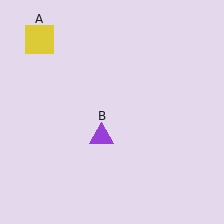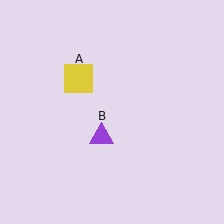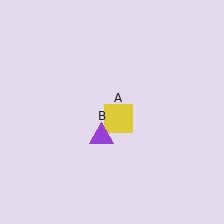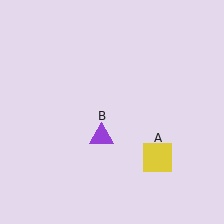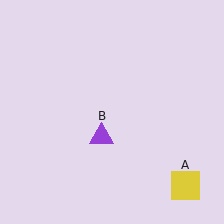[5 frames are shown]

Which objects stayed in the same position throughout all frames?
Purple triangle (object B) remained stationary.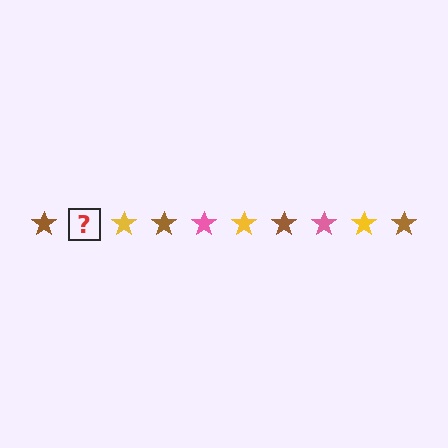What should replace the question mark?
The question mark should be replaced with a pink star.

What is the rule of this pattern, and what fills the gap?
The rule is that the pattern cycles through brown, pink, yellow stars. The gap should be filled with a pink star.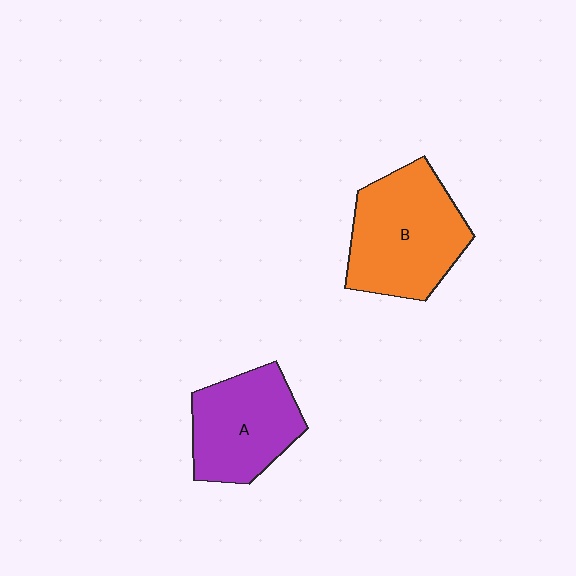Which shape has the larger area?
Shape B (orange).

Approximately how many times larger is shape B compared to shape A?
Approximately 1.2 times.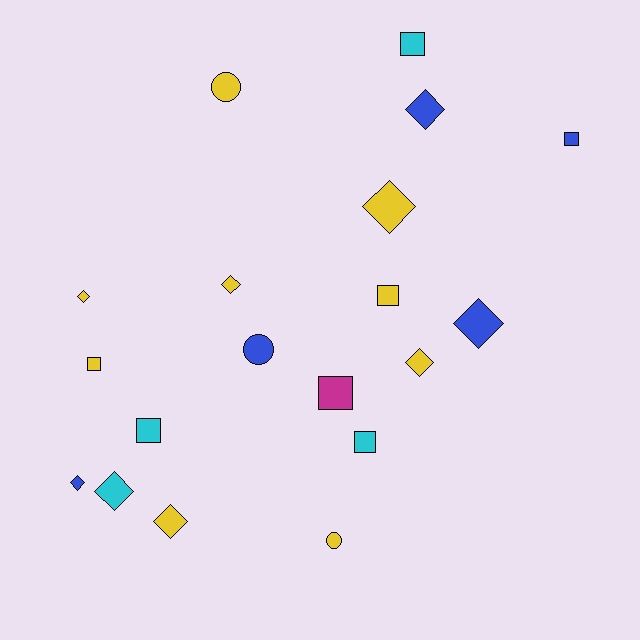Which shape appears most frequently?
Diamond, with 9 objects.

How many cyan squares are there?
There are 3 cyan squares.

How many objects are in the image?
There are 19 objects.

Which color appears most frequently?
Yellow, with 9 objects.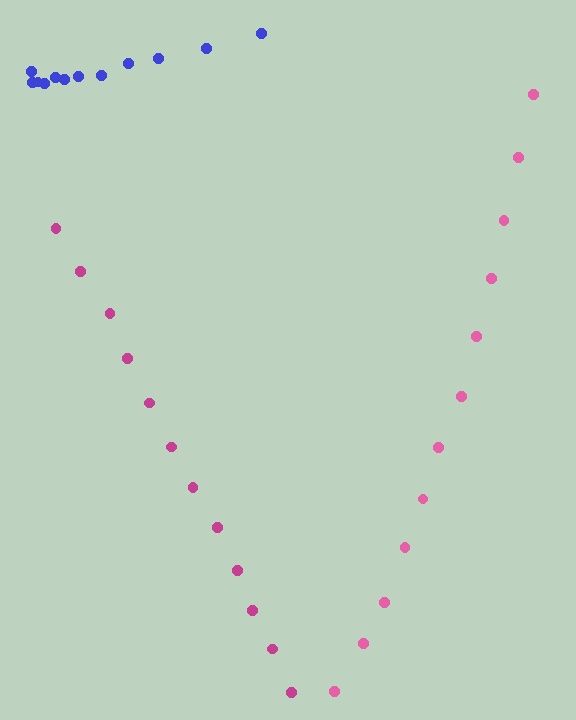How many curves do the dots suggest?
There are 3 distinct paths.